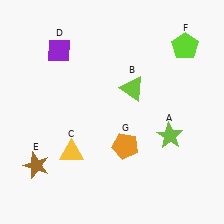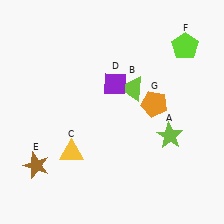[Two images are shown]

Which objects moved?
The objects that moved are: the purple diamond (D), the orange pentagon (G).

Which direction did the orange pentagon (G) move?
The orange pentagon (G) moved up.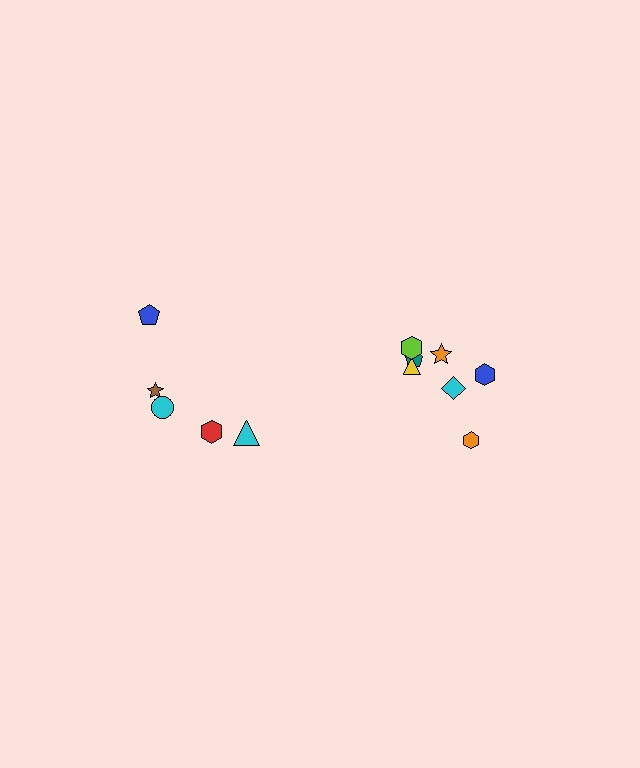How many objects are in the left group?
There are 5 objects.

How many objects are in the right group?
There are 7 objects.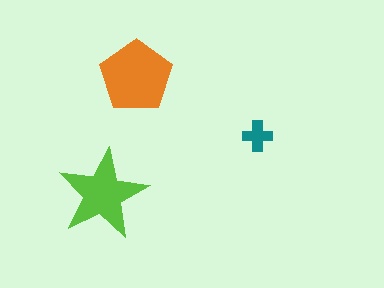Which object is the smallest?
The teal cross.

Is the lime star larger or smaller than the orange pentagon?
Smaller.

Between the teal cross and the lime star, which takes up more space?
The lime star.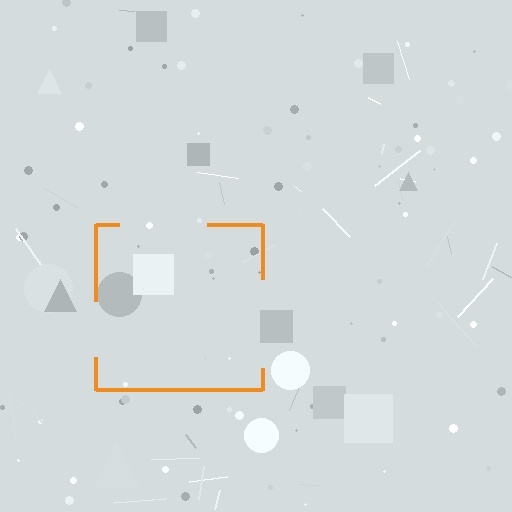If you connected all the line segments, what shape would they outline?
They would outline a square.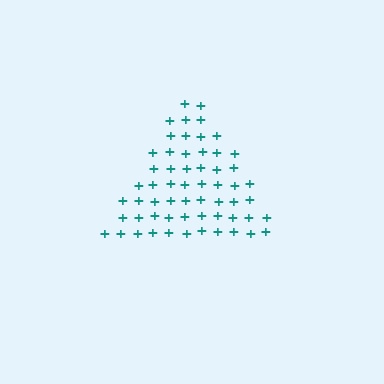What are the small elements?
The small elements are plus signs.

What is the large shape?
The large shape is a triangle.